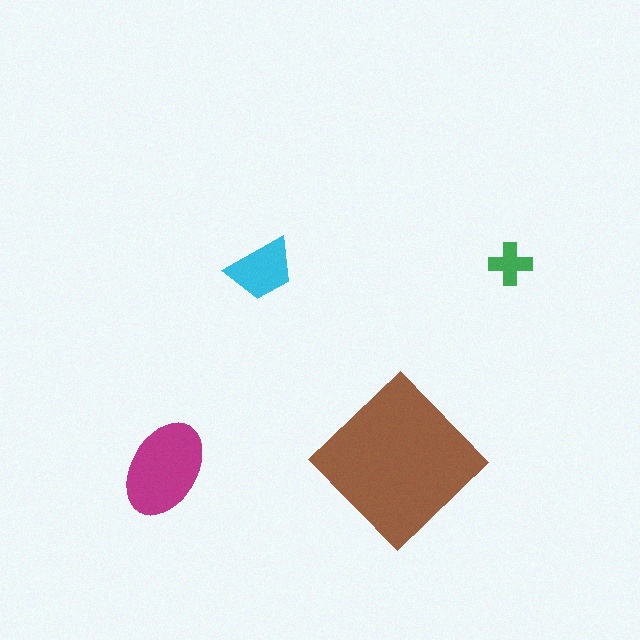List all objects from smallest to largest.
The green cross, the cyan trapezoid, the magenta ellipse, the brown diamond.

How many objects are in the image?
There are 4 objects in the image.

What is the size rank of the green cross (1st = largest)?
4th.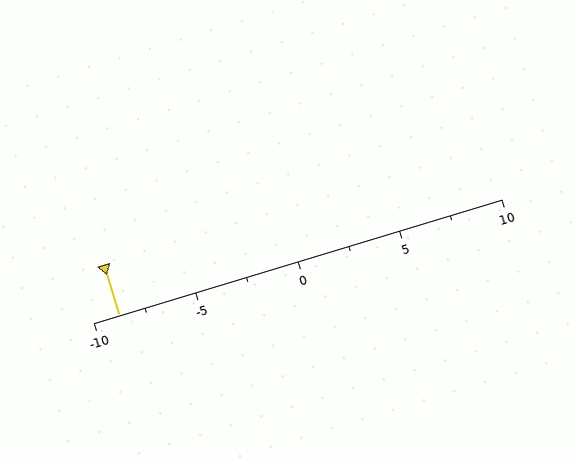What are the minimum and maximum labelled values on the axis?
The axis runs from -10 to 10.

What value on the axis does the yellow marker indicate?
The marker indicates approximately -8.8.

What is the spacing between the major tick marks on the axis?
The major ticks are spaced 5 apart.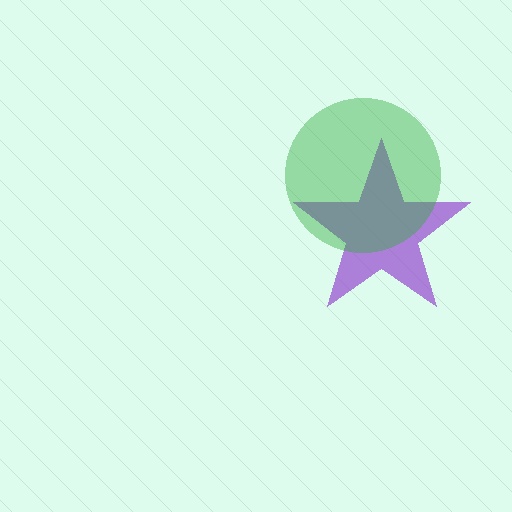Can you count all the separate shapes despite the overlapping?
Yes, there are 2 separate shapes.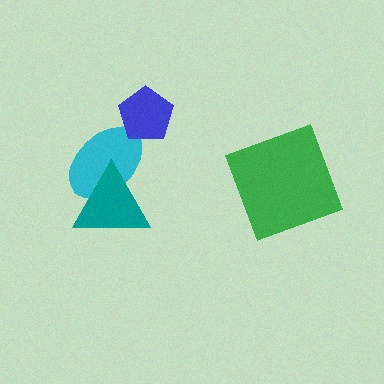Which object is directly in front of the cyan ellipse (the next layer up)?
The teal triangle is directly in front of the cyan ellipse.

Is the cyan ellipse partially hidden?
Yes, it is partially covered by another shape.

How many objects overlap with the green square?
0 objects overlap with the green square.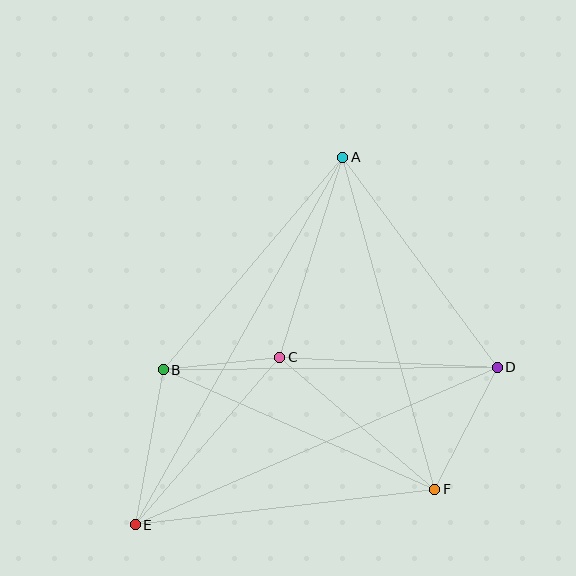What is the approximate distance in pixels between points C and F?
The distance between C and F is approximately 204 pixels.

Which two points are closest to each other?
Points B and C are closest to each other.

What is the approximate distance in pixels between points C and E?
The distance between C and E is approximately 221 pixels.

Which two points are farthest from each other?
Points A and E are farthest from each other.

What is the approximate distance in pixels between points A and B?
The distance between A and B is approximately 278 pixels.